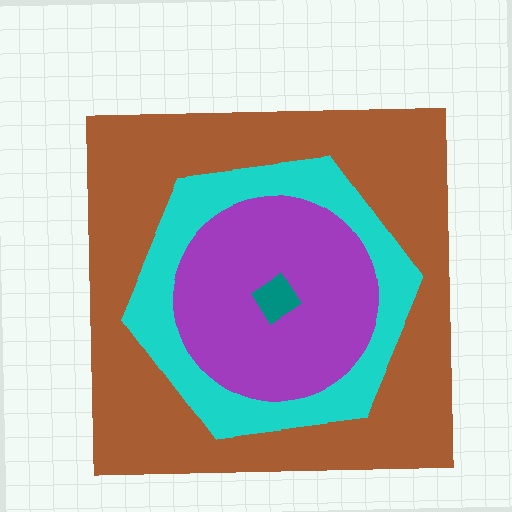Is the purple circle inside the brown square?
Yes.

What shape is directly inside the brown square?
The cyan hexagon.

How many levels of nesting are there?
4.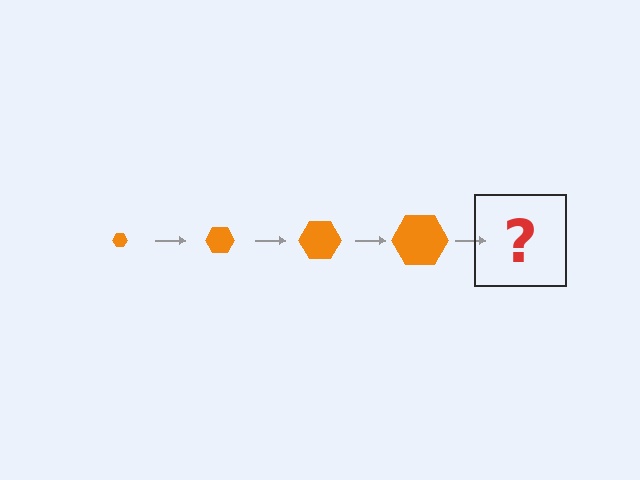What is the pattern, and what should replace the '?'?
The pattern is that the hexagon gets progressively larger each step. The '?' should be an orange hexagon, larger than the previous one.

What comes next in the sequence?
The next element should be an orange hexagon, larger than the previous one.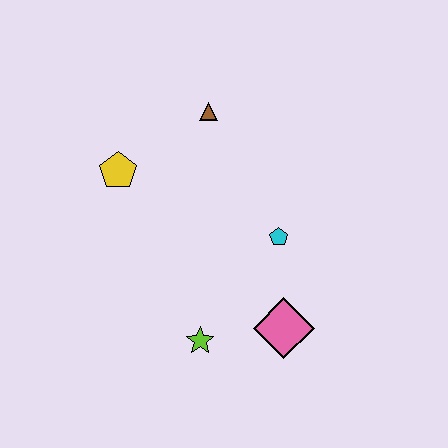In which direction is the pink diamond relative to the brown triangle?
The pink diamond is below the brown triangle.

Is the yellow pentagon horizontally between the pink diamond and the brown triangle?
No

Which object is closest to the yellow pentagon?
The brown triangle is closest to the yellow pentagon.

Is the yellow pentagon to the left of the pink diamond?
Yes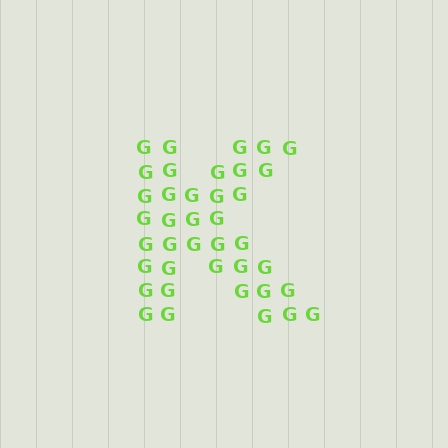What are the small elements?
The small elements are letter G's.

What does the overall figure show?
The overall figure shows the letter K.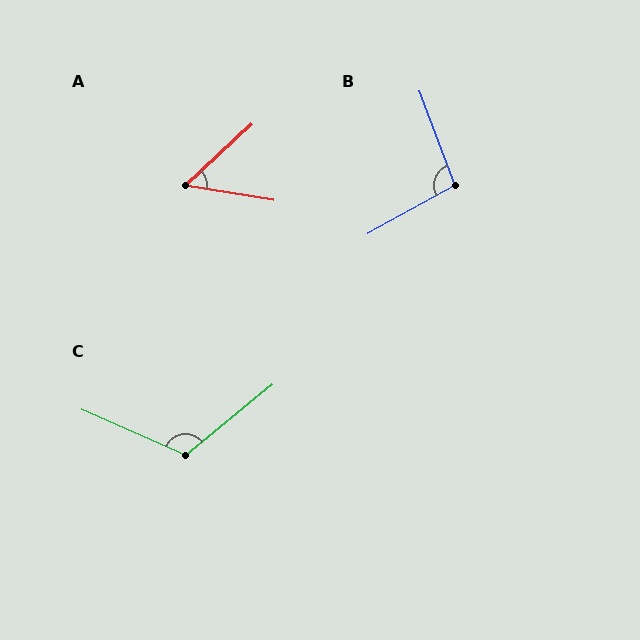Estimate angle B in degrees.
Approximately 99 degrees.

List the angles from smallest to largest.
A (52°), B (99°), C (117°).